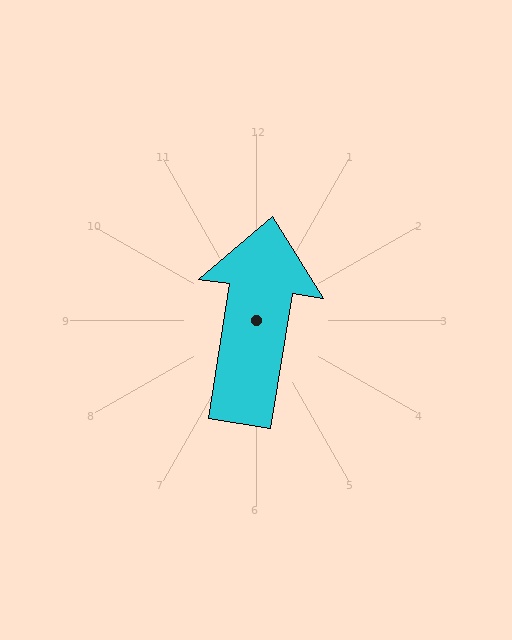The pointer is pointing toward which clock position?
Roughly 12 o'clock.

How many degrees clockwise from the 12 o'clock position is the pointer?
Approximately 9 degrees.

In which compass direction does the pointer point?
North.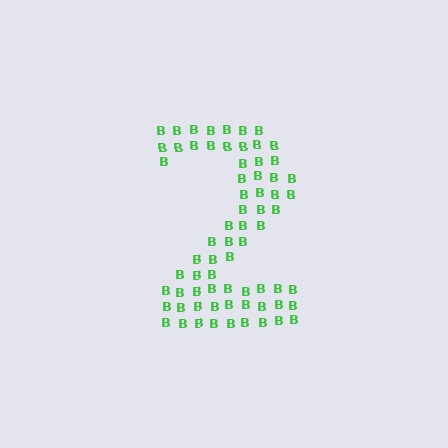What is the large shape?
The large shape is the digit 2.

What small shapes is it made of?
It is made of small letter B's.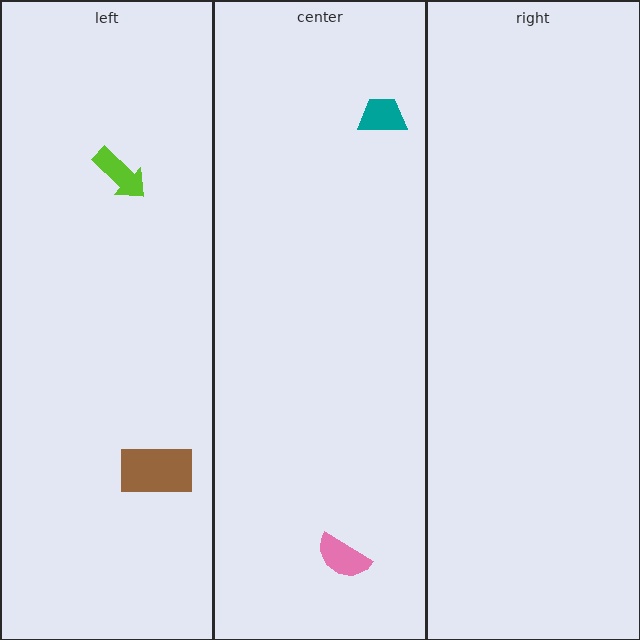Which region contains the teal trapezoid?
The center region.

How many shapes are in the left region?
2.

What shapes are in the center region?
The teal trapezoid, the pink semicircle.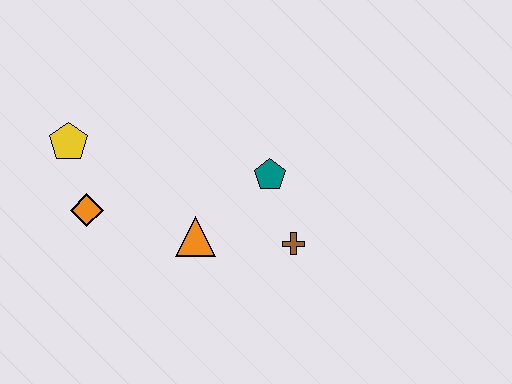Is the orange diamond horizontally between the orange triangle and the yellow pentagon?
Yes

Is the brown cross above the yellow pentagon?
No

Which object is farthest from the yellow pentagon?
The brown cross is farthest from the yellow pentagon.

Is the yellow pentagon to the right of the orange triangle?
No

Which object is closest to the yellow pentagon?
The orange diamond is closest to the yellow pentagon.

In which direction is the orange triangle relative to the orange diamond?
The orange triangle is to the right of the orange diamond.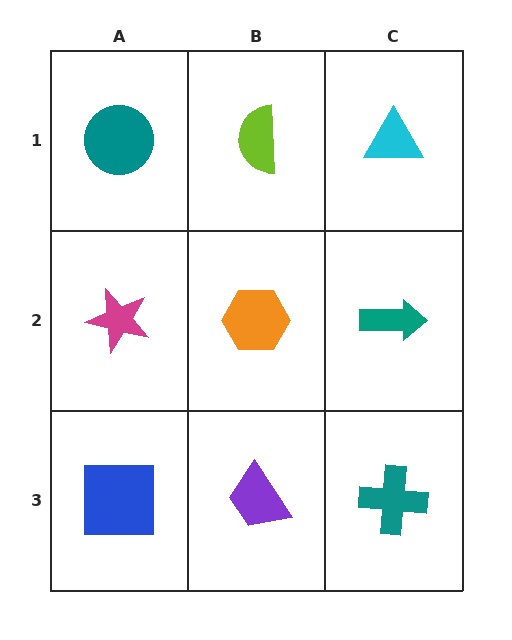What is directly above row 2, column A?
A teal circle.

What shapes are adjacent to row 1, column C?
A teal arrow (row 2, column C), a lime semicircle (row 1, column B).